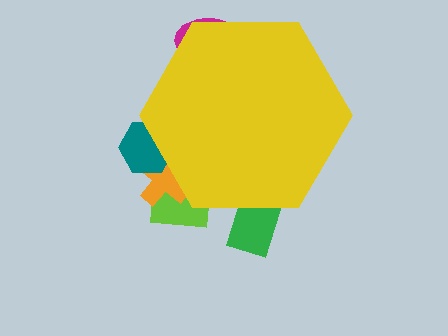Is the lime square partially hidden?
Yes, the lime square is partially hidden behind the yellow hexagon.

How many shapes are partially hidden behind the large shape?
5 shapes are partially hidden.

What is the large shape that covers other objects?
A yellow hexagon.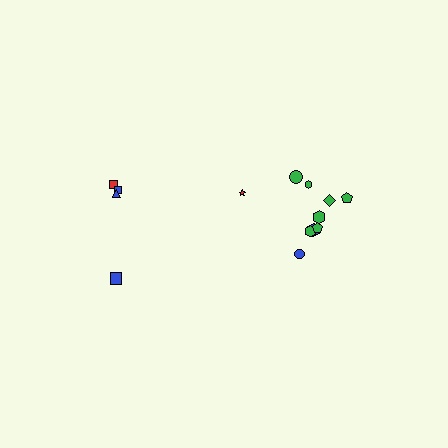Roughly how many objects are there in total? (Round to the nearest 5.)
Roughly 15 objects in total.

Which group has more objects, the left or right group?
The right group.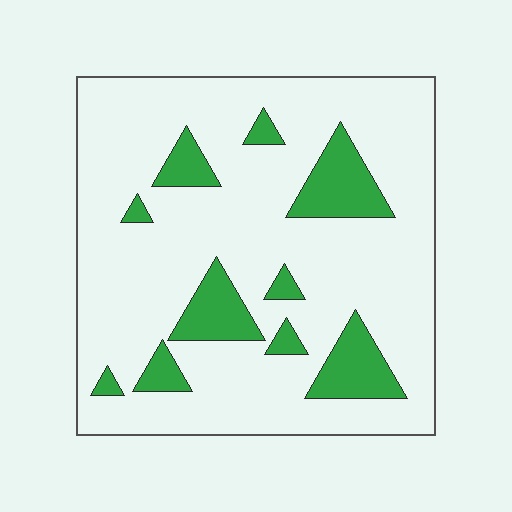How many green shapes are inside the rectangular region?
10.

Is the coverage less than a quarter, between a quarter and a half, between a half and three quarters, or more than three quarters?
Less than a quarter.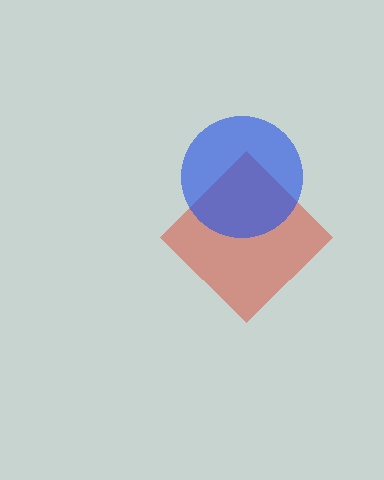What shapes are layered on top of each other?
The layered shapes are: a red diamond, a blue circle.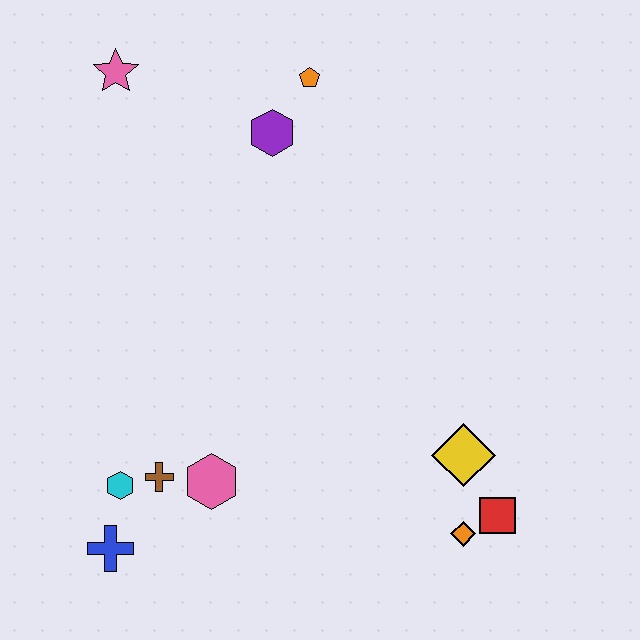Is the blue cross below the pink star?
Yes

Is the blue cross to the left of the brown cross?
Yes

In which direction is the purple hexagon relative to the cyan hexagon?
The purple hexagon is above the cyan hexagon.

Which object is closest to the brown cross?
The cyan hexagon is closest to the brown cross.